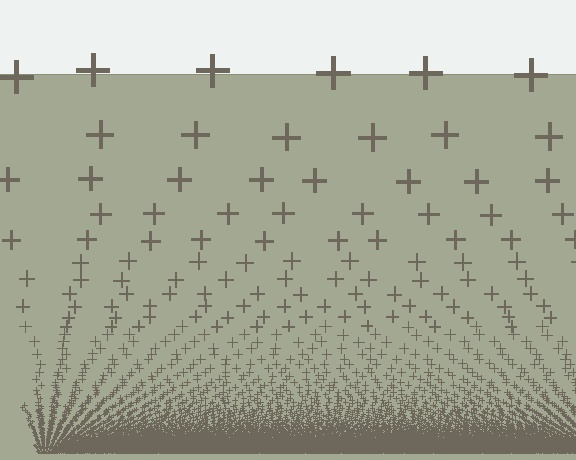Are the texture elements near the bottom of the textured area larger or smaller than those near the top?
Smaller. The gradient is inverted — elements near the bottom are smaller and denser.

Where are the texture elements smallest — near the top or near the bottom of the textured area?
Near the bottom.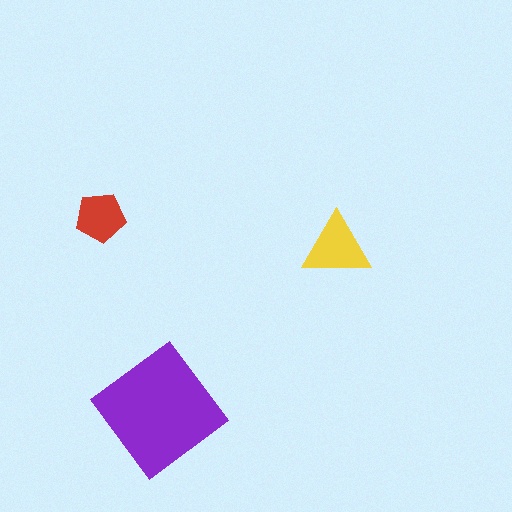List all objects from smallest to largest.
The red pentagon, the yellow triangle, the purple diamond.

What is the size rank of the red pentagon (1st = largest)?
3rd.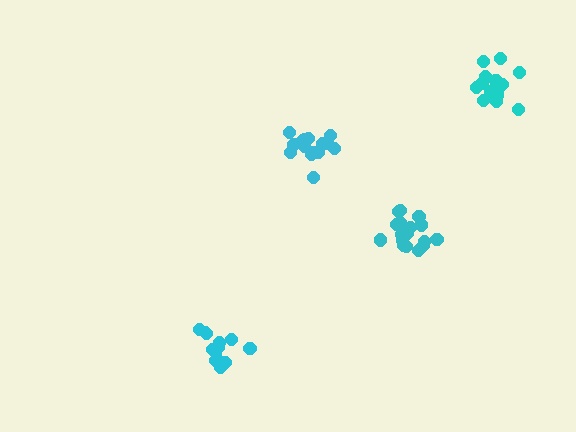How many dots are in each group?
Group 1: 16 dots, Group 2: 18 dots, Group 3: 18 dots, Group 4: 13 dots (65 total).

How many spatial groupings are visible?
There are 4 spatial groupings.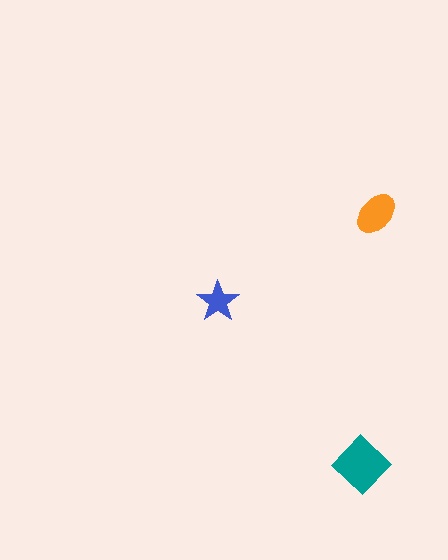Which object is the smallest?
The blue star.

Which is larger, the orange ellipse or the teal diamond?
The teal diamond.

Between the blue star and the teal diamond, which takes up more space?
The teal diamond.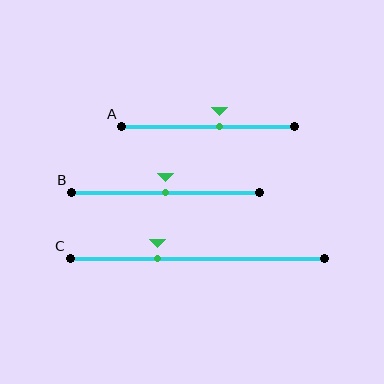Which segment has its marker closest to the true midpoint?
Segment B has its marker closest to the true midpoint.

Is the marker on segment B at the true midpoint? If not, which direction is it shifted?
Yes, the marker on segment B is at the true midpoint.